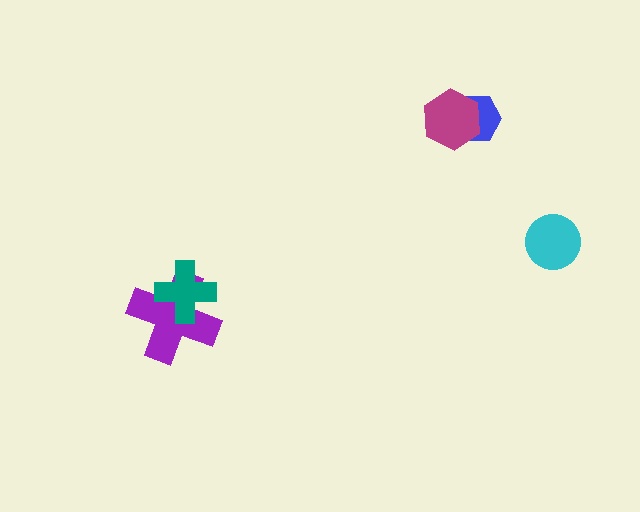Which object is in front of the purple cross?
The teal cross is in front of the purple cross.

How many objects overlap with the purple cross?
1 object overlaps with the purple cross.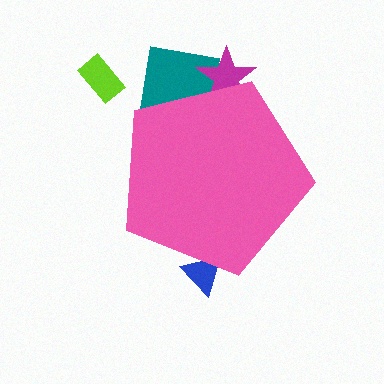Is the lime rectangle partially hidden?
No, the lime rectangle is fully visible.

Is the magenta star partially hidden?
Yes, the magenta star is partially hidden behind the pink pentagon.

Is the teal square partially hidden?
Yes, the teal square is partially hidden behind the pink pentagon.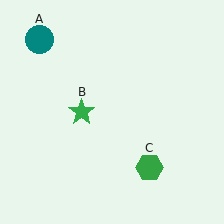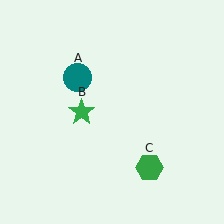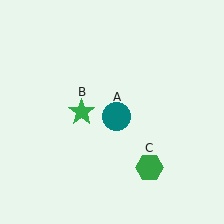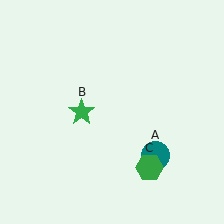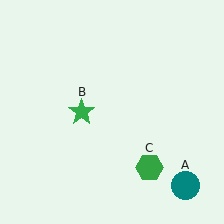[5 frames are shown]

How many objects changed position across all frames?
1 object changed position: teal circle (object A).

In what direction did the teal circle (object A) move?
The teal circle (object A) moved down and to the right.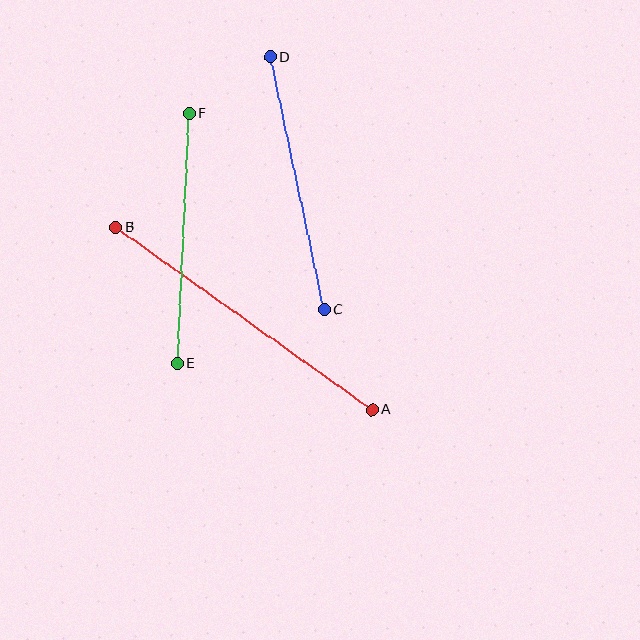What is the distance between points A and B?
The distance is approximately 314 pixels.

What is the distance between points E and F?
The distance is approximately 250 pixels.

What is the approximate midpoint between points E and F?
The midpoint is at approximately (183, 238) pixels.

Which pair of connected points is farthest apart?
Points A and B are farthest apart.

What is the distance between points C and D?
The distance is approximately 258 pixels.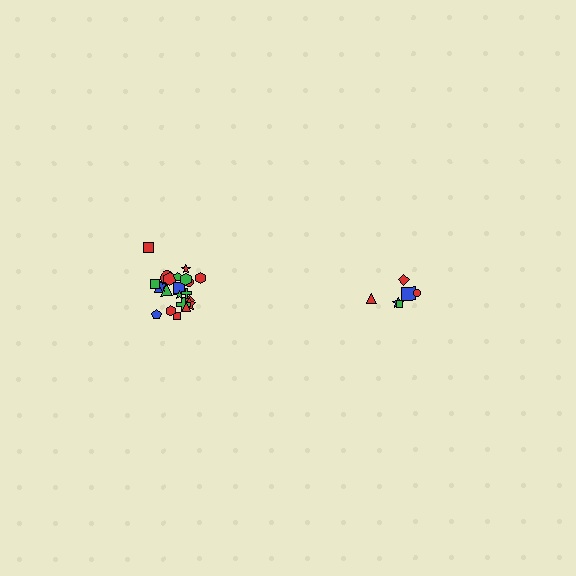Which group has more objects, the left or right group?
The left group.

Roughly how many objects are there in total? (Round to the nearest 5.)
Roughly 30 objects in total.